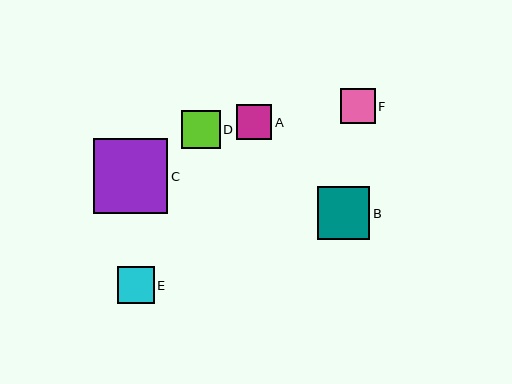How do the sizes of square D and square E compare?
Square D and square E are approximately the same size.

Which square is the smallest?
Square F is the smallest with a size of approximately 35 pixels.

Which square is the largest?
Square C is the largest with a size of approximately 74 pixels.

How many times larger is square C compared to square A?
Square C is approximately 2.1 times the size of square A.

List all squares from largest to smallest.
From largest to smallest: C, B, D, E, A, F.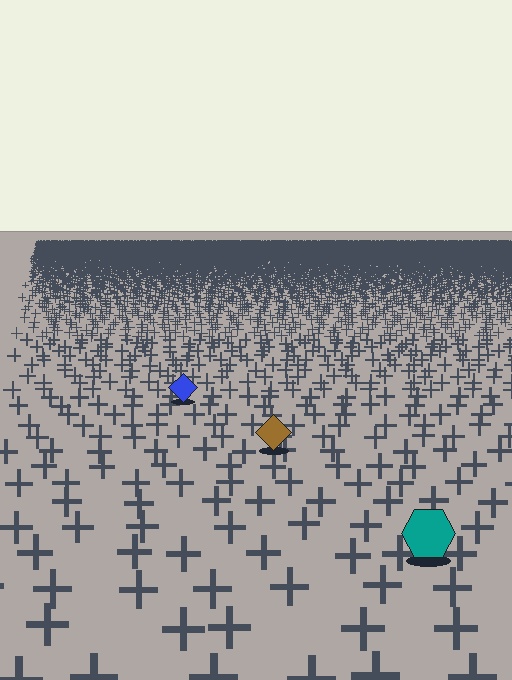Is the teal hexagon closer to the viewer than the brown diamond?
Yes. The teal hexagon is closer — you can tell from the texture gradient: the ground texture is coarser near it.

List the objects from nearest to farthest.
From nearest to farthest: the teal hexagon, the brown diamond, the blue diamond.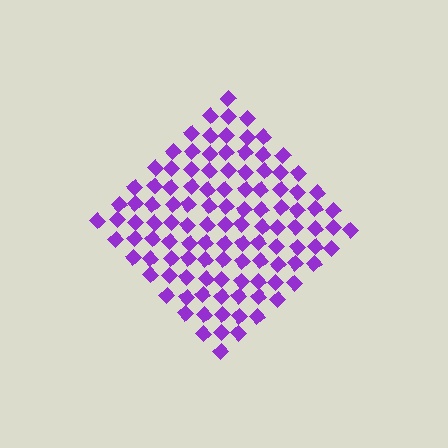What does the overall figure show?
The overall figure shows a diamond.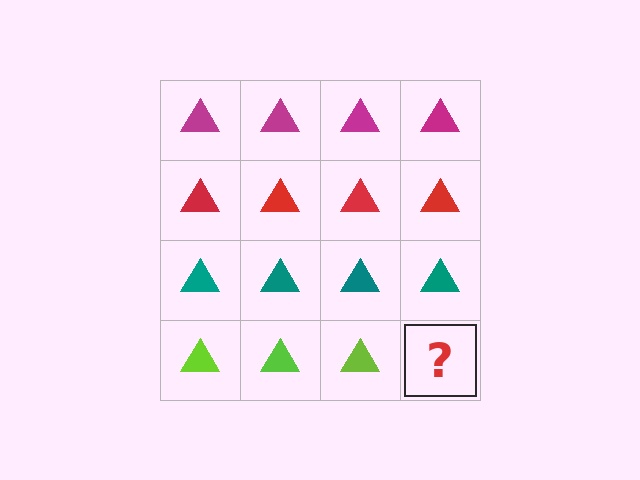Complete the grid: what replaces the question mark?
The question mark should be replaced with a lime triangle.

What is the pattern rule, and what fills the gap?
The rule is that each row has a consistent color. The gap should be filled with a lime triangle.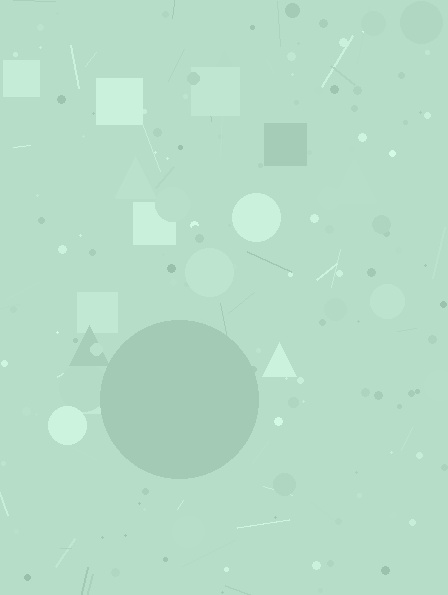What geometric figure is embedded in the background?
A circle is embedded in the background.